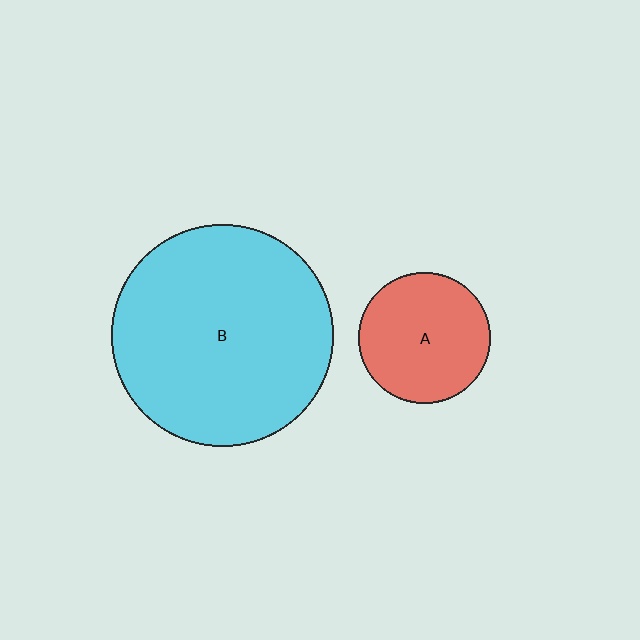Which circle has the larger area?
Circle B (cyan).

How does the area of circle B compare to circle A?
Approximately 2.9 times.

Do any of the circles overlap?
No, none of the circles overlap.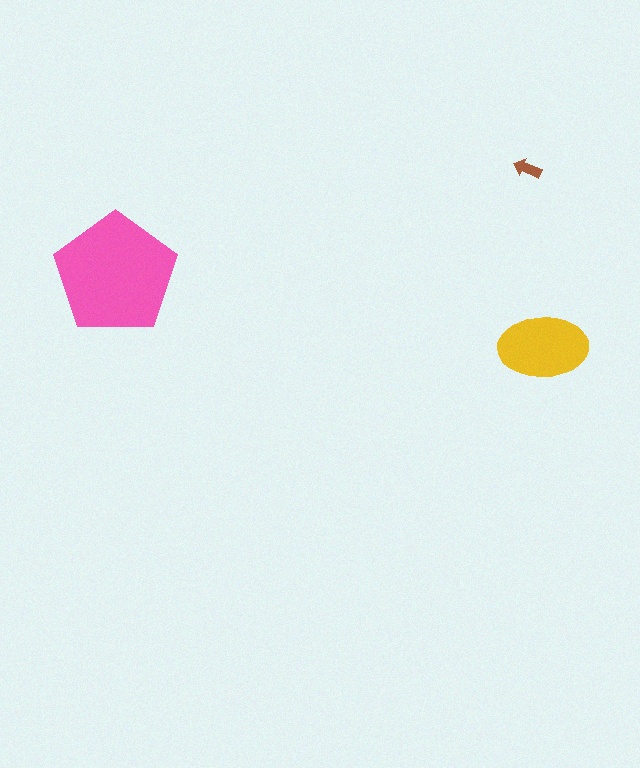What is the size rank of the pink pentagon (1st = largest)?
1st.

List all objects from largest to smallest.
The pink pentagon, the yellow ellipse, the brown arrow.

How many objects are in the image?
There are 3 objects in the image.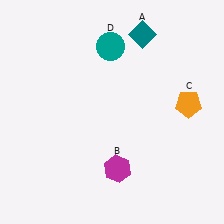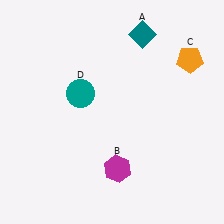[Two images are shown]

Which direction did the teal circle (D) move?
The teal circle (D) moved down.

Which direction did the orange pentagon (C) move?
The orange pentagon (C) moved up.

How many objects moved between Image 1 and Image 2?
2 objects moved between the two images.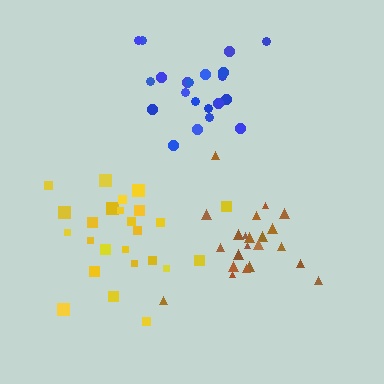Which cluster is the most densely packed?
Brown.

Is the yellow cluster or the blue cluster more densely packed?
Yellow.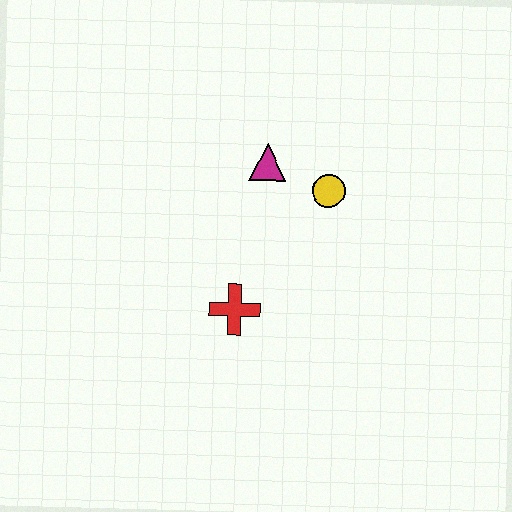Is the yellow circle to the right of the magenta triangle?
Yes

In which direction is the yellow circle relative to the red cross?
The yellow circle is above the red cross.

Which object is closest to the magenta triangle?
The yellow circle is closest to the magenta triangle.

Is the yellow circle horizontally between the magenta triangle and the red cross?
No